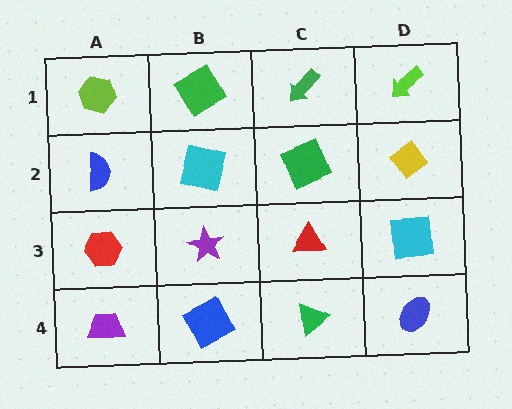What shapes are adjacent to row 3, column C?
A green square (row 2, column C), a green triangle (row 4, column C), a purple star (row 3, column B), a cyan square (row 3, column D).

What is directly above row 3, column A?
A blue semicircle.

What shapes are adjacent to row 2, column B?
A green square (row 1, column B), a purple star (row 3, column B), a blue semicircle (row 2, column A), a green square (row 2, column C).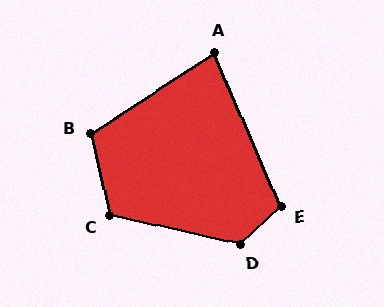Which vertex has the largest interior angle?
D, at approximately 124 degrees.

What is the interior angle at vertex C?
Approximately 115 degrees (obtuse).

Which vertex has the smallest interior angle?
A, at approximately 80 degrees.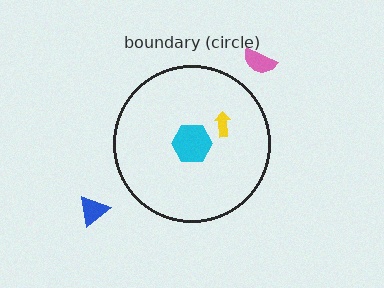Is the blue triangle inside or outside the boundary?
Outside.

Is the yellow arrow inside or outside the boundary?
Inside.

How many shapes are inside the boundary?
2 inside, 2 outside.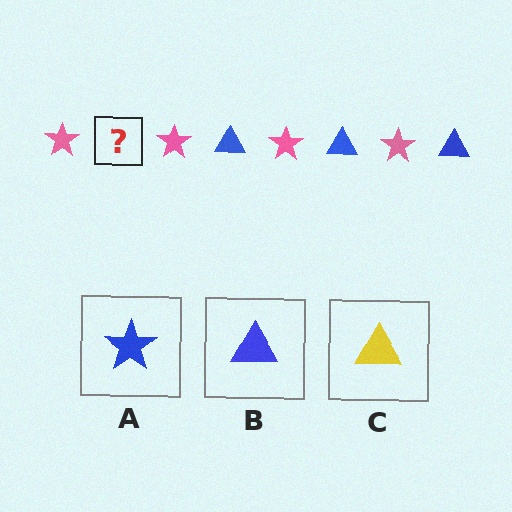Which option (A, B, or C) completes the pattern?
B.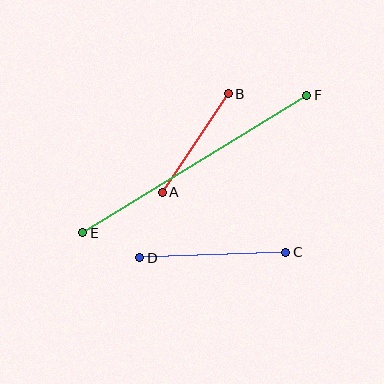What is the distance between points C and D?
The distance is approximately 146 pixels.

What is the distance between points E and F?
The distance is approximately 263 pixels.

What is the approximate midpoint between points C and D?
The midpoint is at approximately (213, 255) pixels.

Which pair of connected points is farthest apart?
Points E and F are farthest apart.